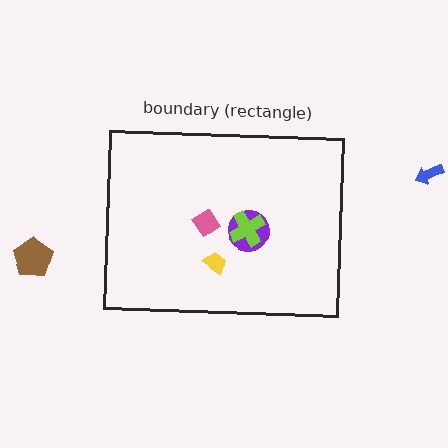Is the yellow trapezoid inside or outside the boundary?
Inside.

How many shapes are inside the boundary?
4 inside, 2 outside.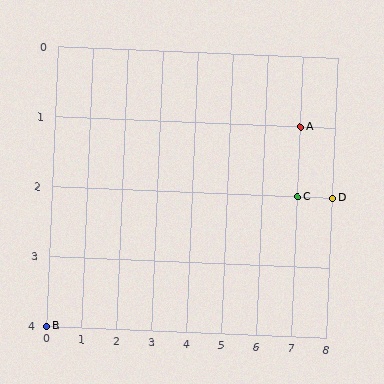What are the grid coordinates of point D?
Point D is at grid coordinates (8, 2).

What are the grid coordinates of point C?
Point C is at grid coordinates (7, 2).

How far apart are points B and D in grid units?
Points B and D are 8 columns and 2 rows apart (about 8.2 grid units diagonally).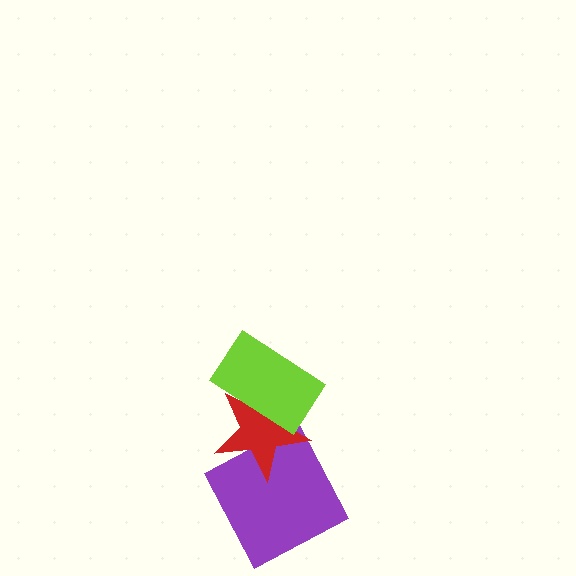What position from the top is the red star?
The red star is 2nd from the top.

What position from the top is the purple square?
The purple square is 3rd from the top.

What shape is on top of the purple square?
The red star is on top of the purple square.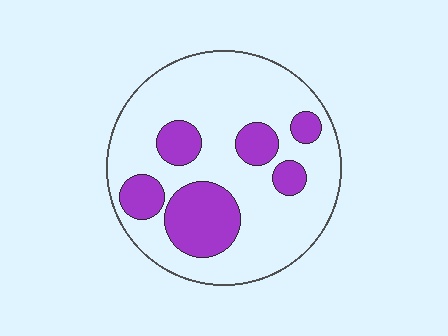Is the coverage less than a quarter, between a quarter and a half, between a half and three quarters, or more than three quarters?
Between a quarter and a half.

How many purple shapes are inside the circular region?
6.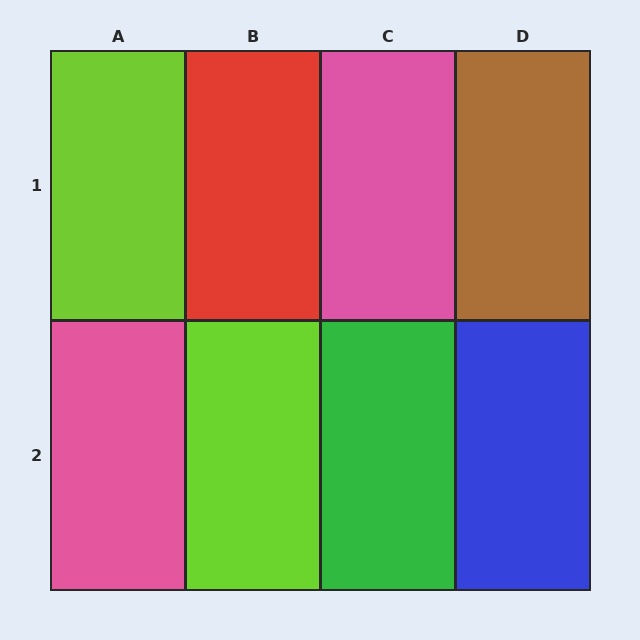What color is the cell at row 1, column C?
Pink.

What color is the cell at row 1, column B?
Red.